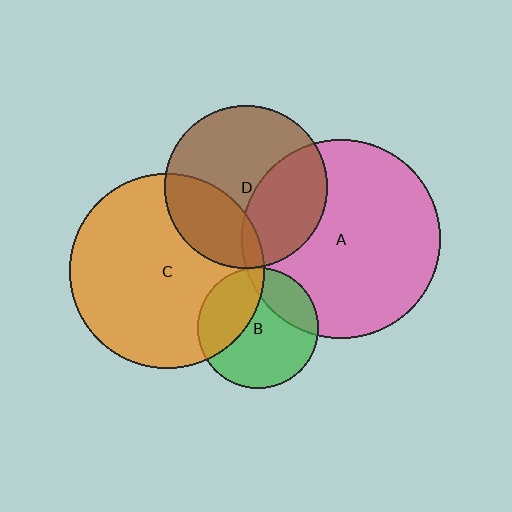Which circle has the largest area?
Circle A (pink).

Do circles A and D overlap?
Yes.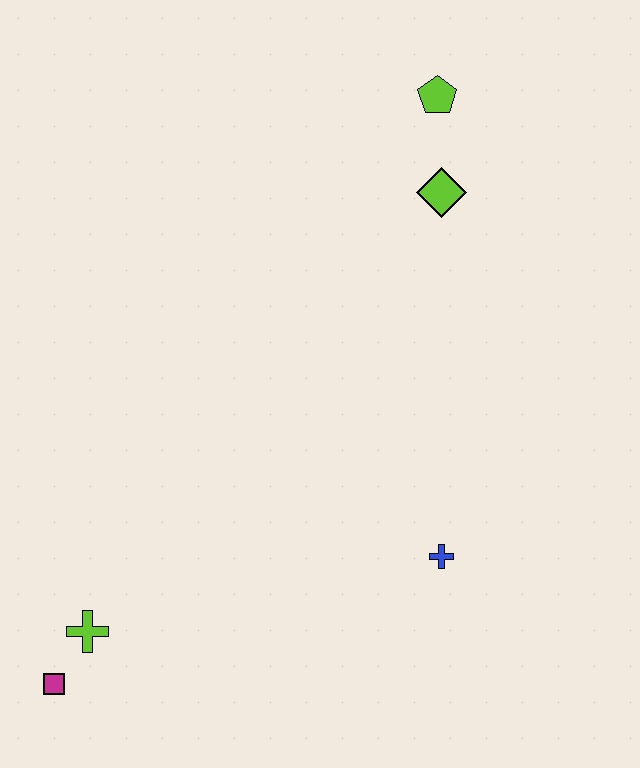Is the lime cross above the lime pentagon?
No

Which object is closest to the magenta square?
The lime cross is closest to the magenta square.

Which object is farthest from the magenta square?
The lime pentagon is farthest from the magenta square.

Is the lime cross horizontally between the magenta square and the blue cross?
Yes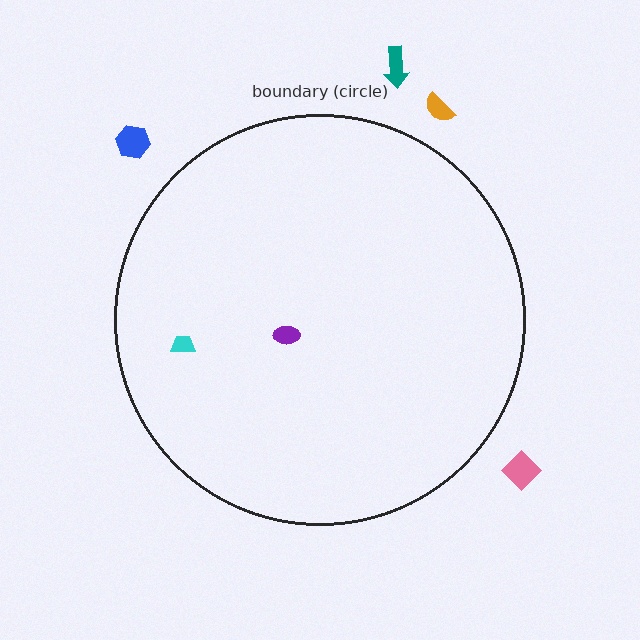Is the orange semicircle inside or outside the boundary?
Outside.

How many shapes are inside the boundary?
2 inside, 4 outside.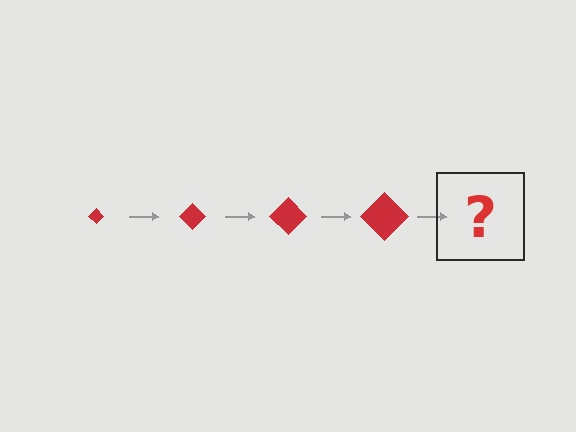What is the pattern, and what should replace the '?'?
The pattern is that the diamond gets progressively larger each step. The '?' should be a red diamond, larger than the previous one.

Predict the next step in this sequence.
The next step is a red diamond, larger than the previous one.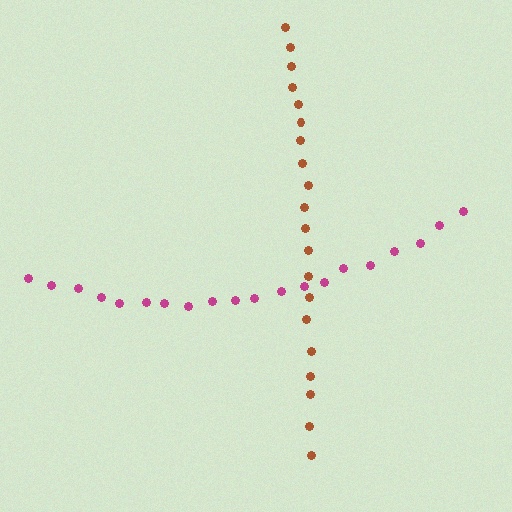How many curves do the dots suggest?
There are 2 distinct paths.